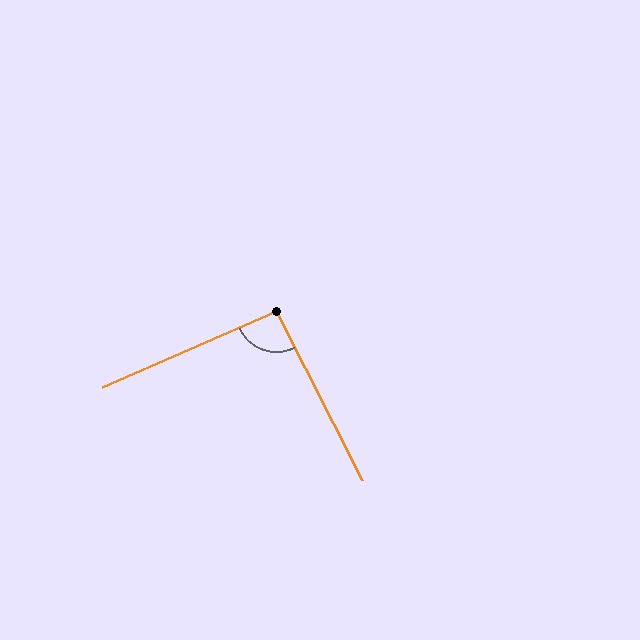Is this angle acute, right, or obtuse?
It is approximately a right angle.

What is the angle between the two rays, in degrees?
Approximately 93 degrees.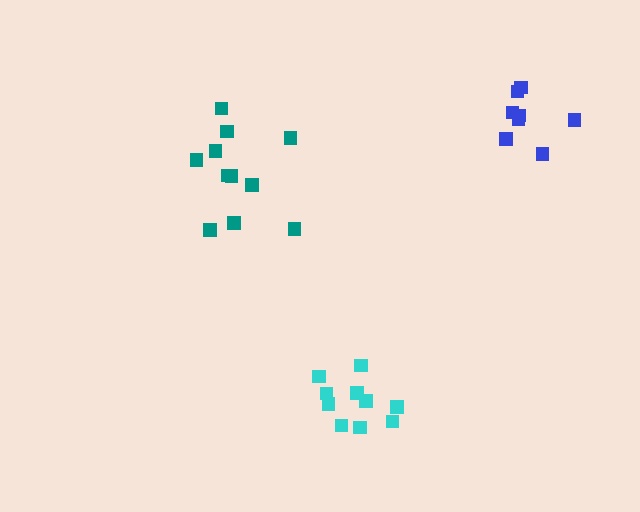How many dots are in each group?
Group 1: 8 dots, Group 2: 10 dots, Group 3: 11 dots (29 total).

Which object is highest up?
The blue cluster is topmost.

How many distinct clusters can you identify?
There are 3 distinct clusters.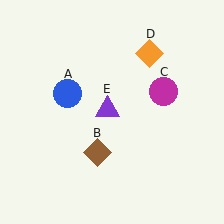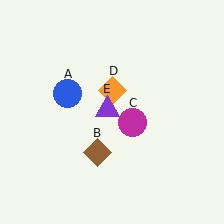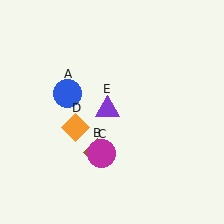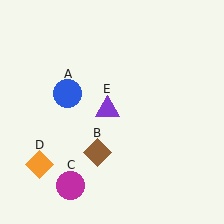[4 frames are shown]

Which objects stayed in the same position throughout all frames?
Blue circle (object A) and brown diamond (object B) and purple triangle (object E) remained stationary.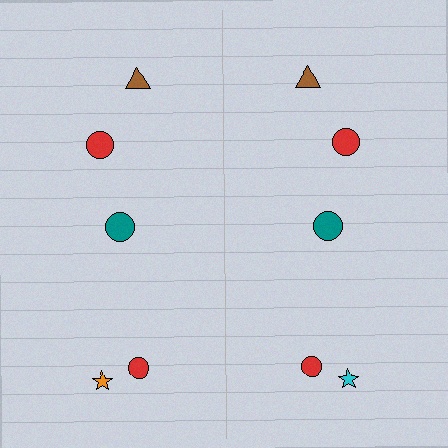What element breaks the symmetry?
The cyan star on the right side breaks the symmetry — its mirror counterpart is orange.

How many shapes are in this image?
There are 10 shapes in this image.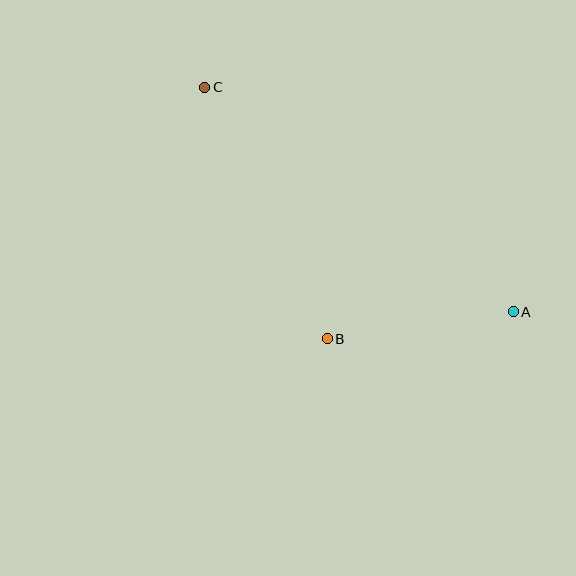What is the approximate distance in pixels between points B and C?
The distance between B and C is approximately 279 pixels.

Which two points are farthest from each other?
Points A and C are farthest from each other.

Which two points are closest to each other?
Points A and B are closest to each other.